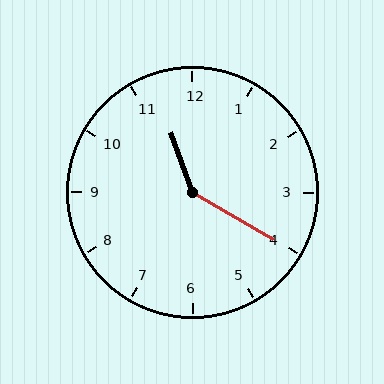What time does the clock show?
11:20.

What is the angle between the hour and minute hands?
Approximately 140 degrees.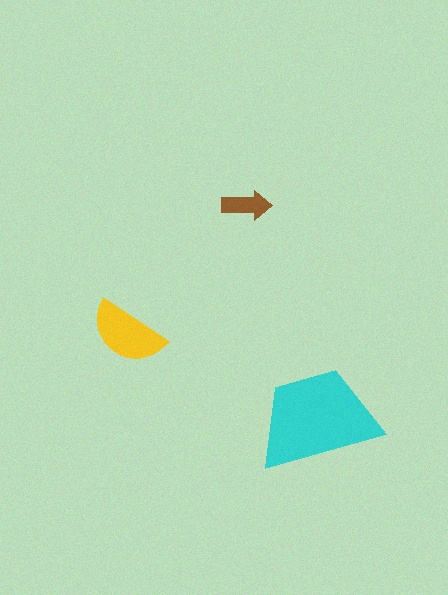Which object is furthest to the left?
The yellow semicircle is leftmost.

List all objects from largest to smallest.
The cyan trapezoid, the yellow semicircle, the brown arrow.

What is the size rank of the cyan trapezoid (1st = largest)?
1st.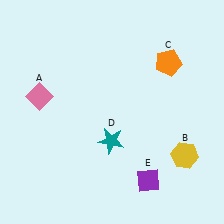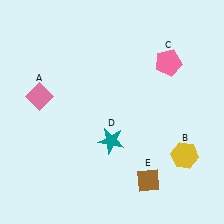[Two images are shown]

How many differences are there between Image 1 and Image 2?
There are 2 differences between the two images.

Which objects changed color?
C changed from orange to pink. E changed from purple to brown.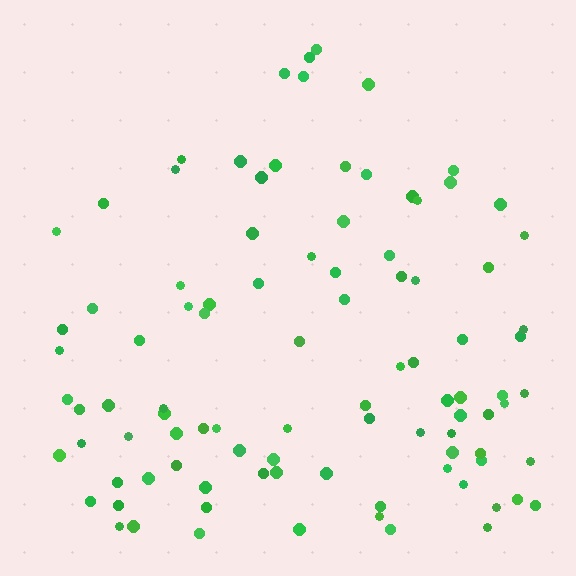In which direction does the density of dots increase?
From top to bottom, with the bottom side densest.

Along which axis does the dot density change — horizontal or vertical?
Vertical.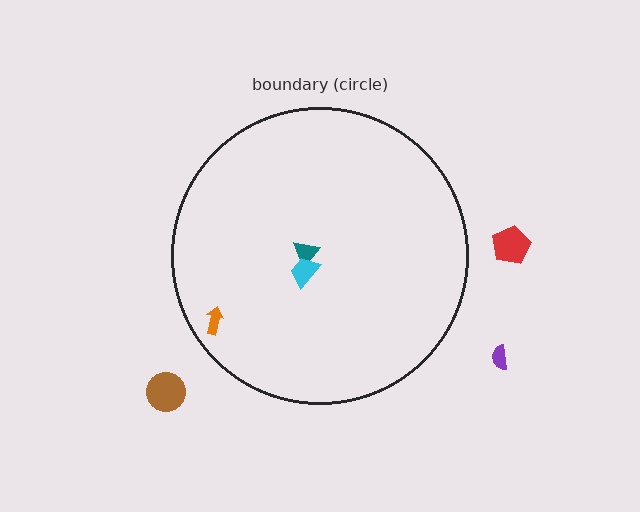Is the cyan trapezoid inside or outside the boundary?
Inside.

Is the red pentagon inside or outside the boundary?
Outside.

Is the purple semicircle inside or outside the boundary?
Outside.